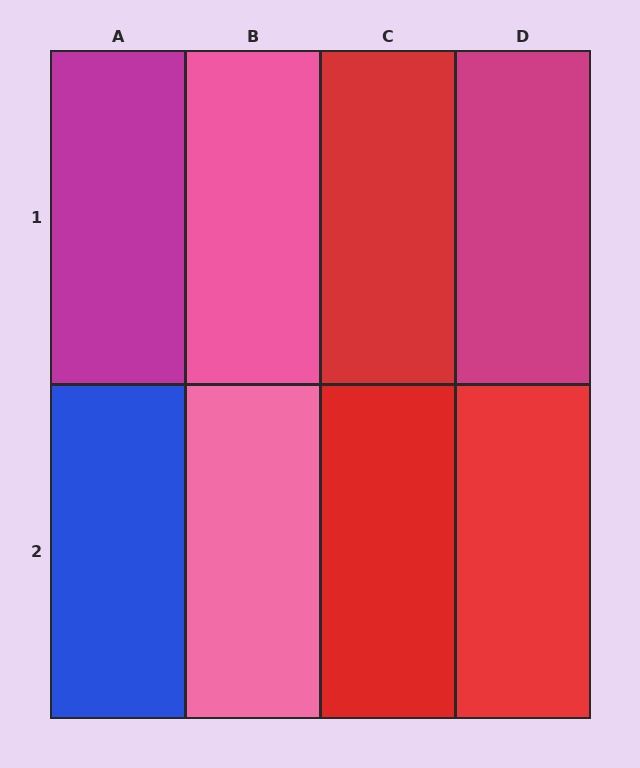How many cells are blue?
1 cell is blue.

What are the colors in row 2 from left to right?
Blue, pink, red, red.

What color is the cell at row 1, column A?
Magenta.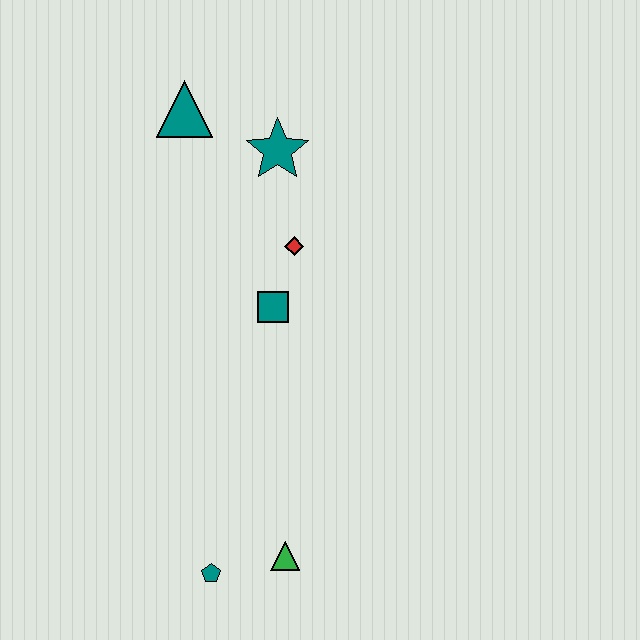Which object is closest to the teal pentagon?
The green triangle is closest to the teal pentagon.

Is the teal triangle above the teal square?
Yes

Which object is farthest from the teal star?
The teal pentagon is farthest from the teal star.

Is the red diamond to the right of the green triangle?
Yes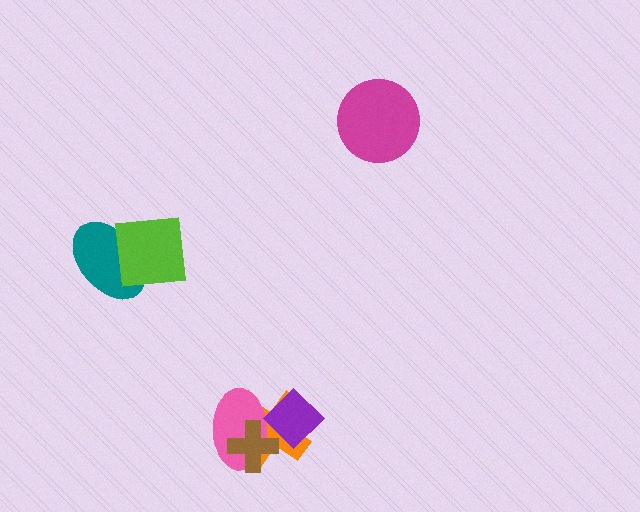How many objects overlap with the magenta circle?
0 objects overlap with the magenta circle.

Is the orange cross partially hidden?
Yes, it is partially covered by another shape.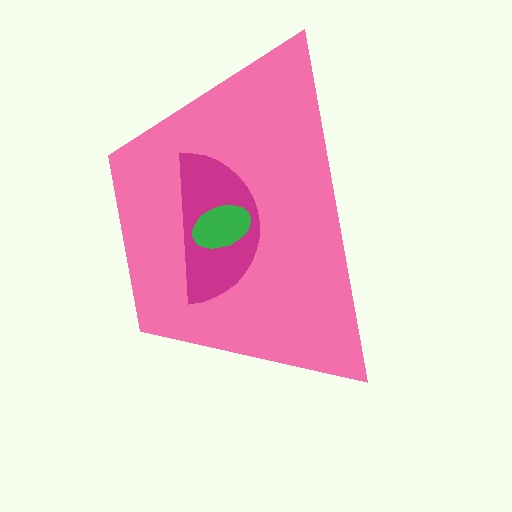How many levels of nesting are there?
3.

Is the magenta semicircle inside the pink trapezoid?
Yes.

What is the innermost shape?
The green ellipse.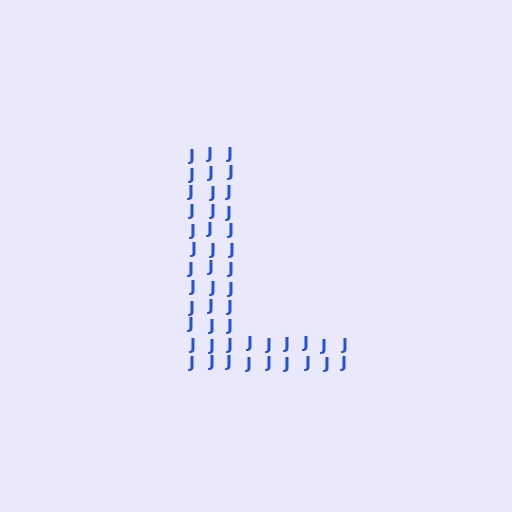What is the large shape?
The large shape is the letter L.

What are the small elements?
The small elements are letter J's.